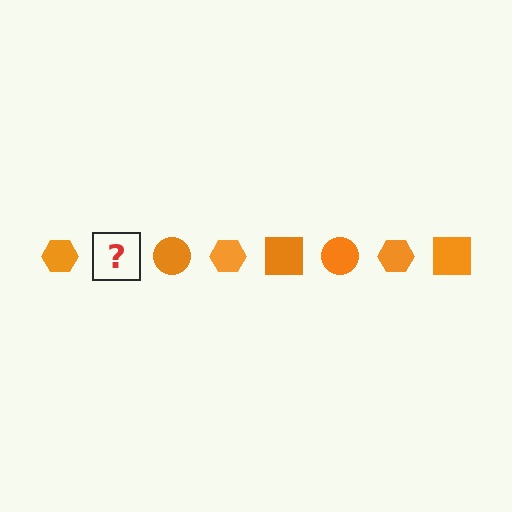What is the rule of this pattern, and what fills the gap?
The rule is that the pattern cycles through hexagon, square, circle shapes in orange. The gap should be filled with an orange square.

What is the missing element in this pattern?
The missing element is an orange square.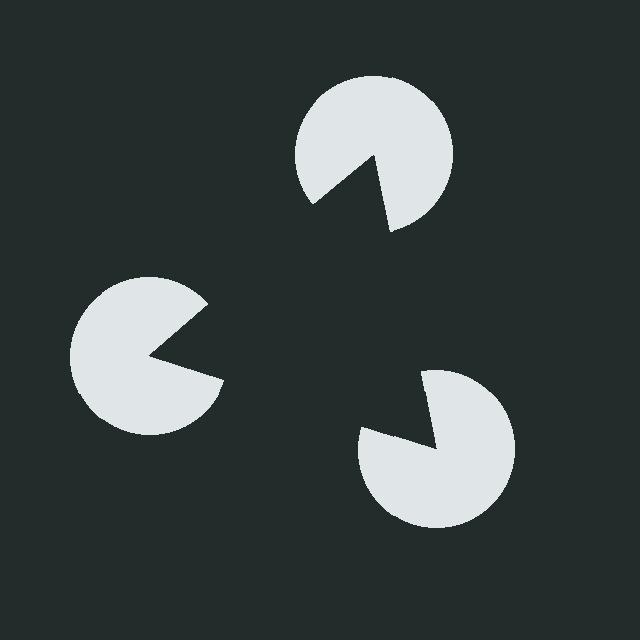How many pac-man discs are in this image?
There are 3 — one at each vertex of the illusory triangle.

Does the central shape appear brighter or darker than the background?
It typically appears slightly darker than the background, even though no actual brightness change is drawn.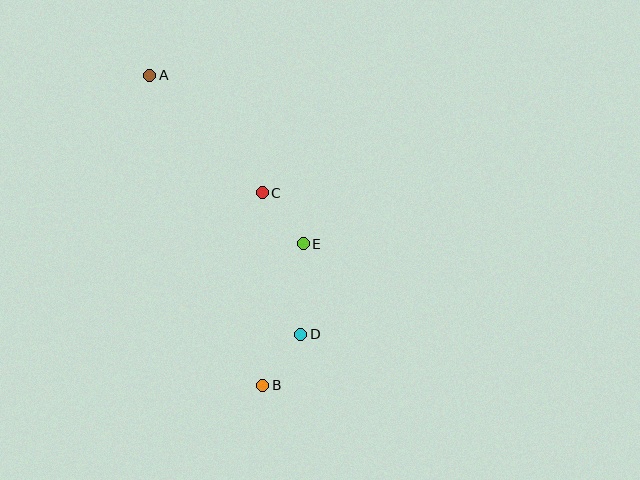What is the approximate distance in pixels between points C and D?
The distance between C and D is approximately 146 pixels.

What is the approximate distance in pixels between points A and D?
The distance between A and D is approximately 300 pixels.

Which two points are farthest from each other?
Points A and B are farthest from each other.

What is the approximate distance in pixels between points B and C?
The distance between B and C is approximately 193 pixels.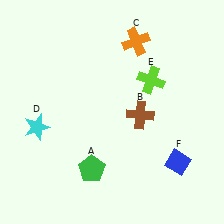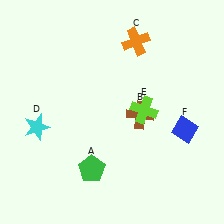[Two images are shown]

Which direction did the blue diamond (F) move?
The blue diamond (F) moved up.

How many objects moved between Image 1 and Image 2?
2 objects moved between the two images.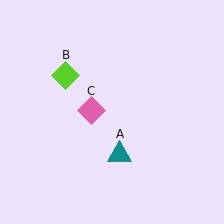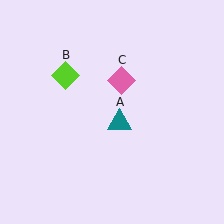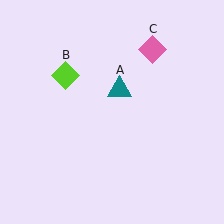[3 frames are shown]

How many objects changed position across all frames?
2 objects changed position: teal triangle (object A), pink diamond (object C).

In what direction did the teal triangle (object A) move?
The teal triangle (object A) moved up.